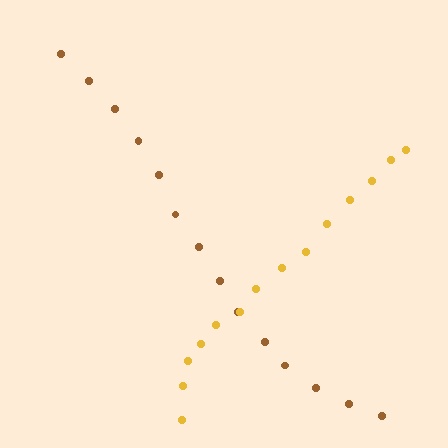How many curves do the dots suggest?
There are 2 distinct paths.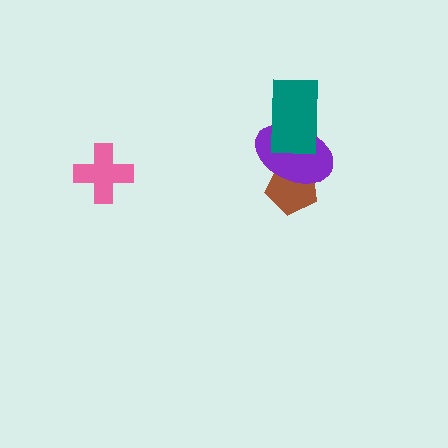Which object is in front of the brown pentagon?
The purple ellipse is in front of the brown pentagon.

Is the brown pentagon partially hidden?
Yes, it is partially covered by another shape.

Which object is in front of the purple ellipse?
The teal rectangle is in front of the purple ellipse.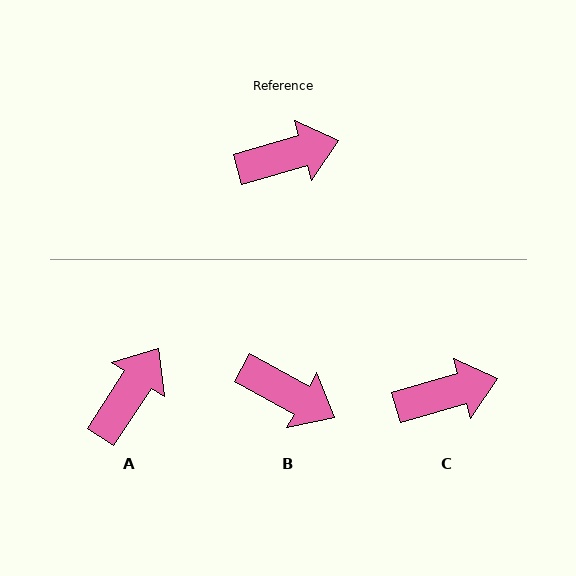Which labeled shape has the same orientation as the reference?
C.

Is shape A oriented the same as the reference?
No, it is off by about 41 degrees.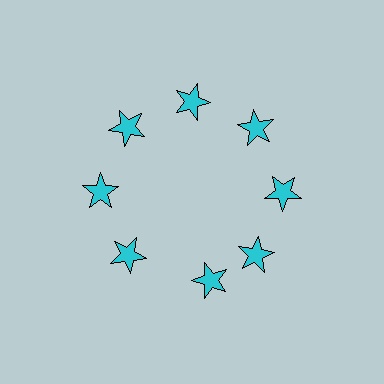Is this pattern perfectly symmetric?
No. The 8 cyan stars are arranged in a ring, but one element near the 6 o'clock position is rotated out of alignment along the ring, breaking the 8-fold rotational symmetry.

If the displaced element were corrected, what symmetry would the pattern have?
It would have 8-fold rotational symmetry — the pattern would map onto itself every 45 degrees.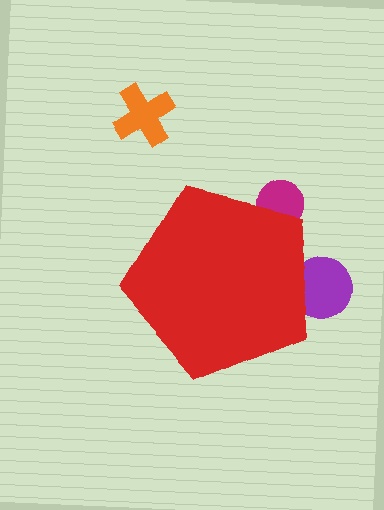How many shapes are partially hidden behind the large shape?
2 shapes are partially hidden.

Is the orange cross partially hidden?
No, the orange cross is fully visible.